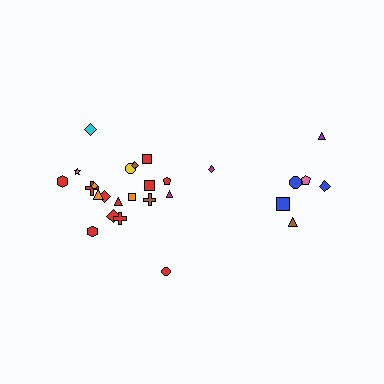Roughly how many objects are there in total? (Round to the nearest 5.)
Roughly 30 objects in total.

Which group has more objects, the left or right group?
The left group.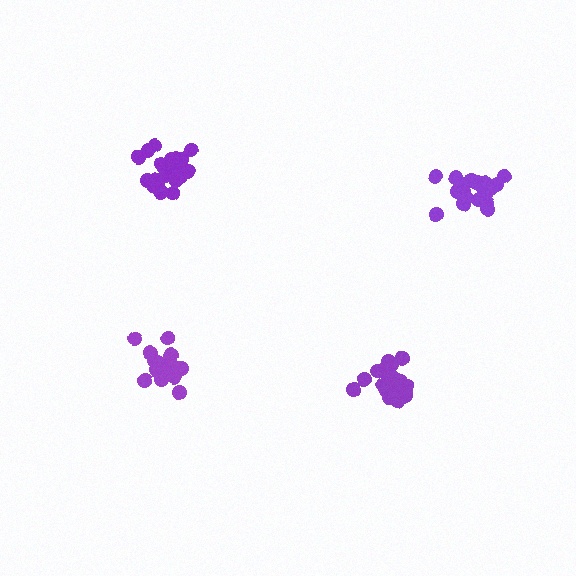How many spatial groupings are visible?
There are 4 spatial groupings.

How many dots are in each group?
Group 1: 19 dots, Group 2: 21 dots, Group 3: 20 dots, Group 4: 21 dots (81 total).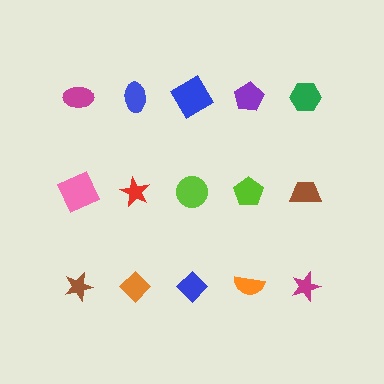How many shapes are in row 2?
5 shapes.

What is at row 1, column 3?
A blue diamond.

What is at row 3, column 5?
A magenta star.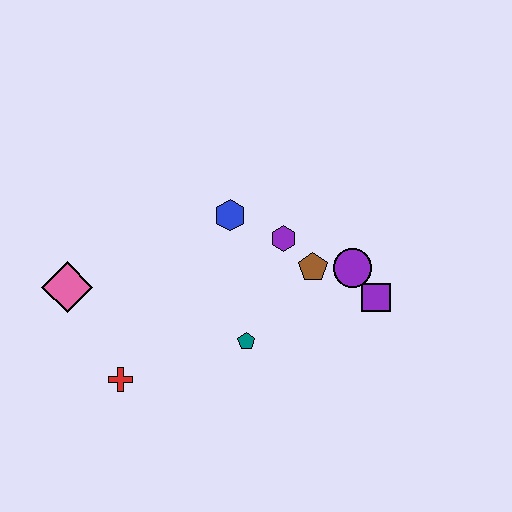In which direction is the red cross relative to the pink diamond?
The red cross is below the pink diamond.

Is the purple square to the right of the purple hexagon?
Yes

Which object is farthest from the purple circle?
The pink diamond is farthest from the purple circle.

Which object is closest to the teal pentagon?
The brown pentagon is closest to the teal pentagon.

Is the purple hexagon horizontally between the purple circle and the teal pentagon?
Yes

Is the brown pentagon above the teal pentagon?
Yes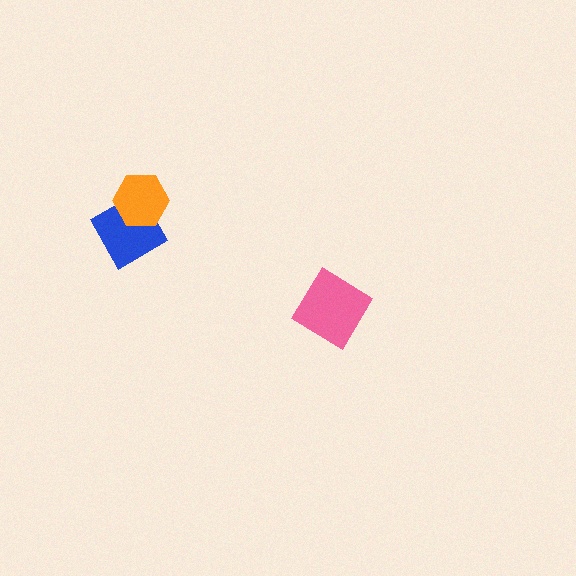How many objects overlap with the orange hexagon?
1 object overlaps with the orange hexagon.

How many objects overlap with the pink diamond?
0 objects overlap with the pink diamond.